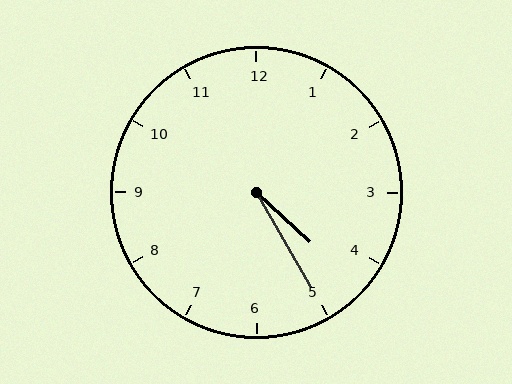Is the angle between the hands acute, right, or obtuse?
It is acute.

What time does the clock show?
4:25.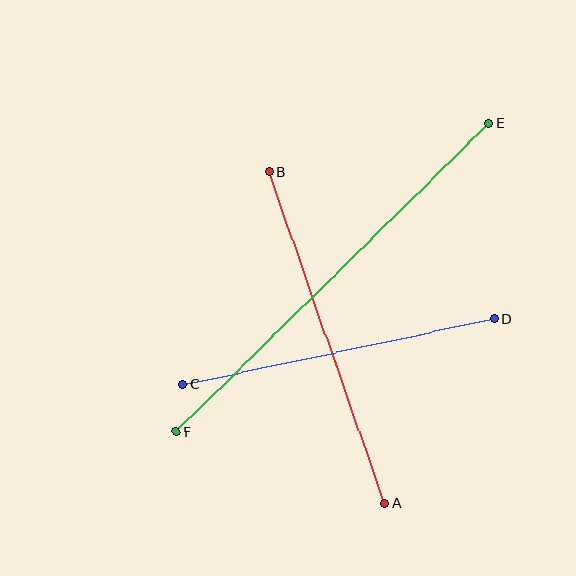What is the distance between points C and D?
The distance is approximately 319 pixels.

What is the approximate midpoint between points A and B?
The midpoint is at approximately (327, 338) pixels.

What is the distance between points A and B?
The distance is approximately 351 pixels.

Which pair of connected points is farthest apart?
Points E and F are farthest apart.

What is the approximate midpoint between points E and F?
The midpoint is at approximately (332, 278) pixels.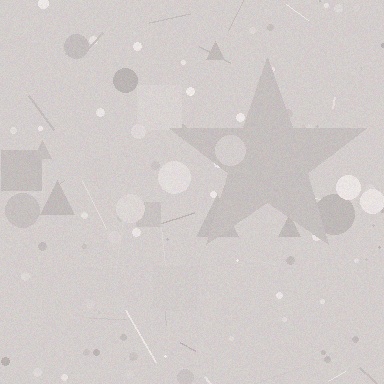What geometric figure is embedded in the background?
A star is embedded in the background.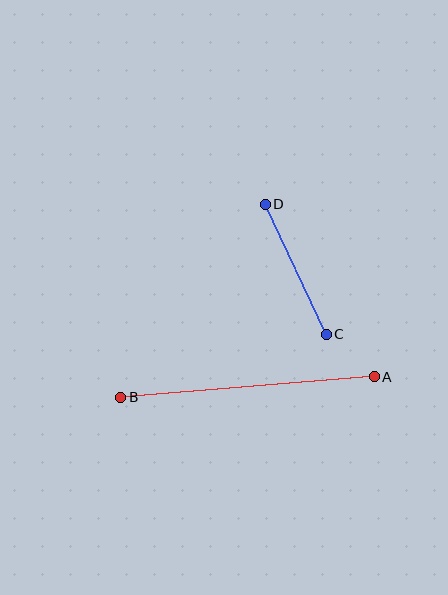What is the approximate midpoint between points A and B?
The midpoint is at approximately (248, 387) pixels.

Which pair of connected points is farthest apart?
Points A and B are farthest apart.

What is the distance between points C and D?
The distance is approximately 143 pixels.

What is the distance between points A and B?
The distance is approximately 254 pixels.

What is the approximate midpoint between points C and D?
The midpoint is at approximately (296, 269) pixels.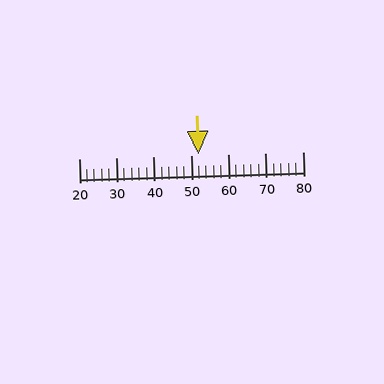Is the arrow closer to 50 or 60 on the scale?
The arrow is closer to 50.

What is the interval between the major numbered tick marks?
The major tick marks are spaced 10 units apart.